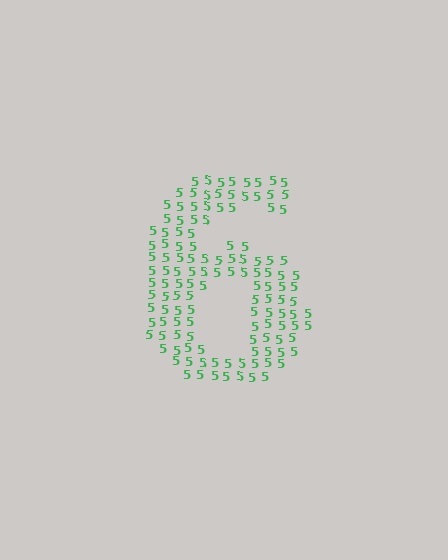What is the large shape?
The large shape is the digit 6.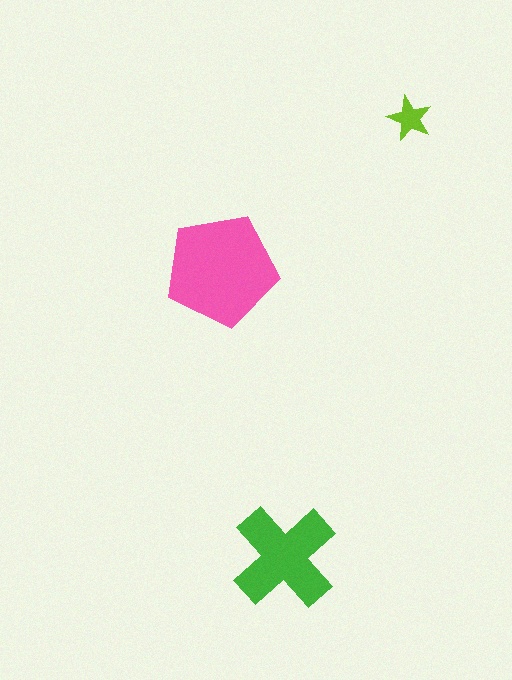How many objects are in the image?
There are 3 objects in the image.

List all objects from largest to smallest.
The pink pentagon, the green cross, the lime star.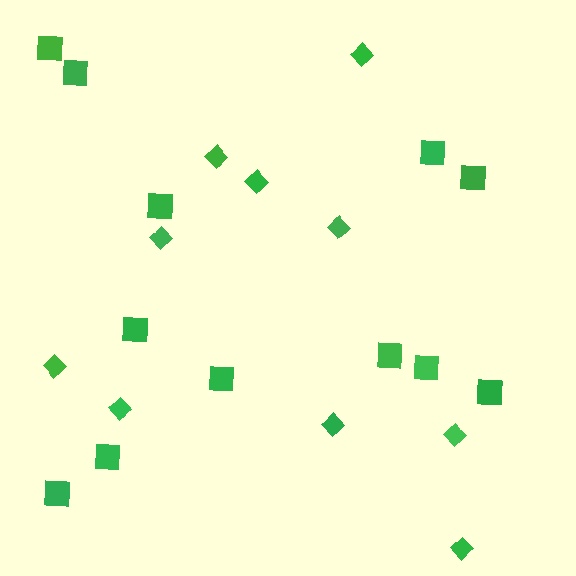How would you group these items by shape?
There are 2 groups: one group of diamonds (10) and one group of squares (12).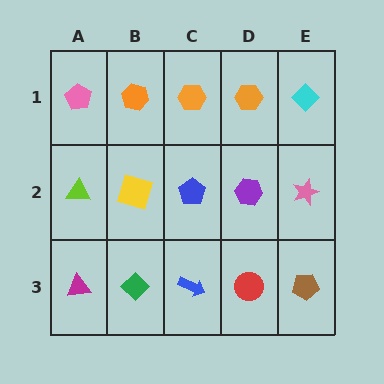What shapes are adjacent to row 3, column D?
A purple hexagon (row 2, column D), a blue arrow (row 3, column C), a brown pentagon (row 3, column E).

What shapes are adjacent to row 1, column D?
A purple hexagon (row 2, column D), an orange hexagon (row 1, column C), a cyan diamond (row 1, column E).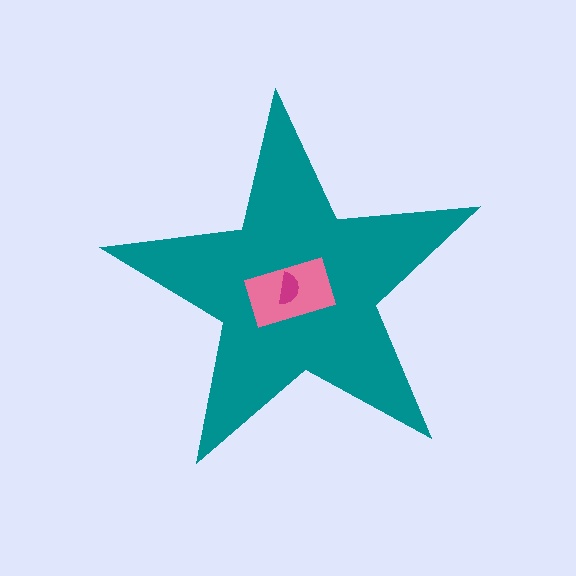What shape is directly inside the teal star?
The pink rectangle.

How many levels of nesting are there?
3.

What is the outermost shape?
The teal star.